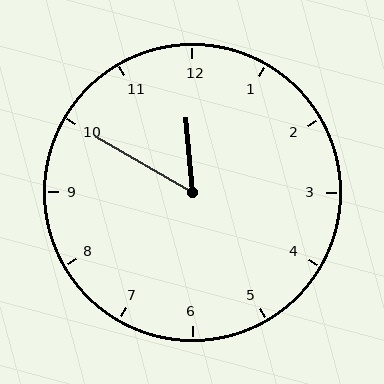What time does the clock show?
11:50.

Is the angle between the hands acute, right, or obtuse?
It is acute.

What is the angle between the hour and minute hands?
Approximately 55 degrees.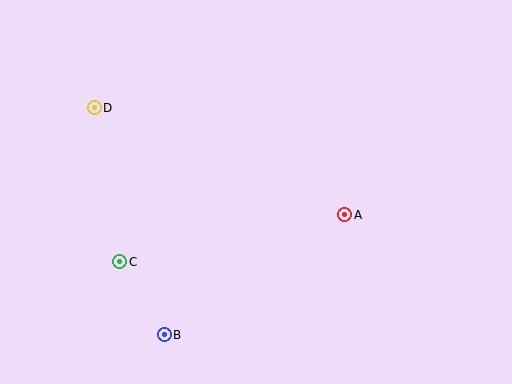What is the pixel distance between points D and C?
The distance between D and C is 156 pixels.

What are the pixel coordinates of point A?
Point A is at (345, 215).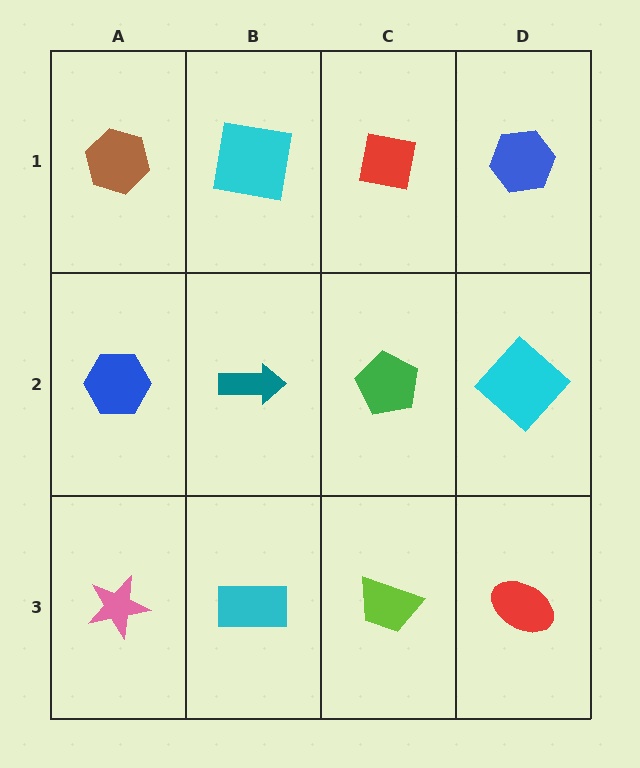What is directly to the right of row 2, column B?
A green pentagon.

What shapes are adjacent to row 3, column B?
A teal arrow (row 2, column B), a pink star (row 3, column A), a lime trapezoid (row 3, column C).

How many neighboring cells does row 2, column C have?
4.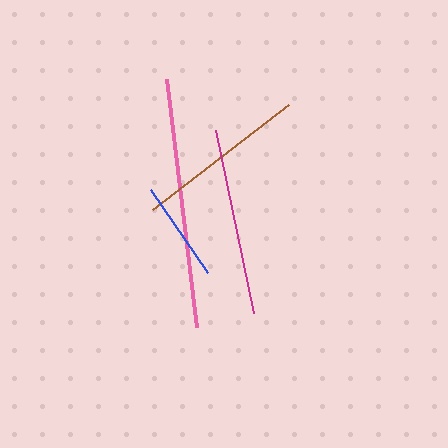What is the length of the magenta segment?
The magenta segment is approximately 186 pixels long.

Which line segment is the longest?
The pink line is the longest at approximately 249 pixels.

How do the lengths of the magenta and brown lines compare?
The magenta and brown lines are approximately the same length.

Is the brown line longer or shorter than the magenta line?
The magenta line is longer than the brown line.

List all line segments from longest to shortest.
From longest to shortest: pink, magenta, brown, blue.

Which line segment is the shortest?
The blue line is the shortest at approximately 101 pixels.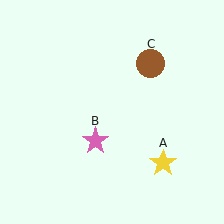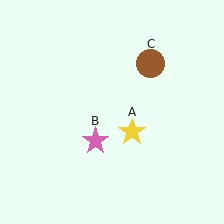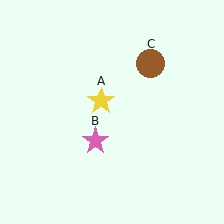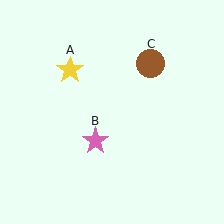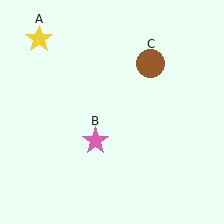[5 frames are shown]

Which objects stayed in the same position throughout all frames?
Pink star (object B) and brown circle (object C) remained stationary.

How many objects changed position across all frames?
1 object changed position: yellow star (object A).